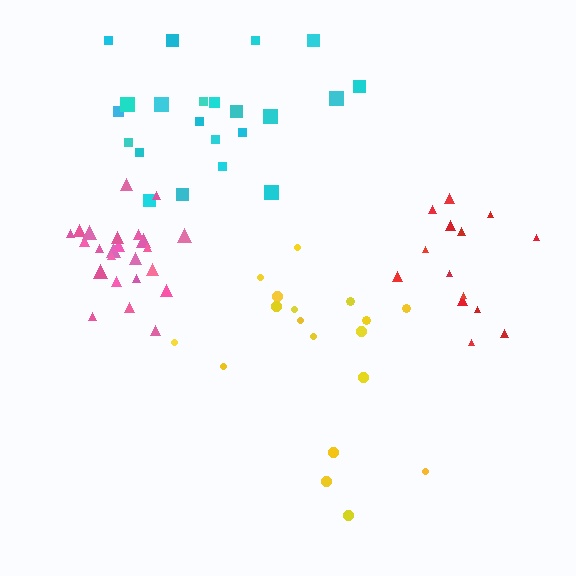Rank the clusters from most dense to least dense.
pink, red, cyan, yellow.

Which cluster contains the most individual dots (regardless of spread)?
Pink (24).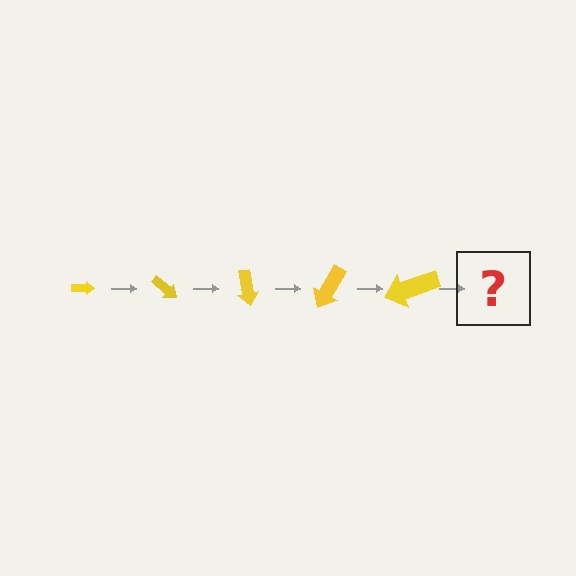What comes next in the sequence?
The next element should be an arrow, larger than the previous one and rotated 200 degrees from the start.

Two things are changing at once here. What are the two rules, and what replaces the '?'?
The two rules are that the arrow grows larger each step and it rotates 40 degrees each step. The '?' should be an arrow, larger than the previous one and rotated 200 degrees from the start.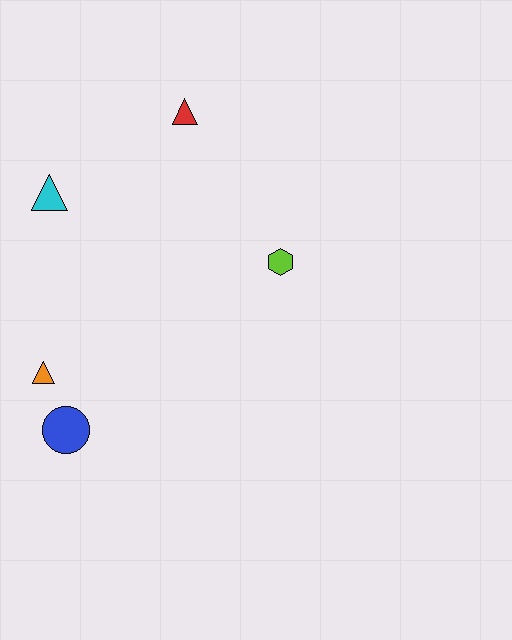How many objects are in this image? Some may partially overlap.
There are 5 objects.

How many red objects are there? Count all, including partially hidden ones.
There is 1 red object.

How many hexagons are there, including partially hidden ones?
There is 1 hexagon.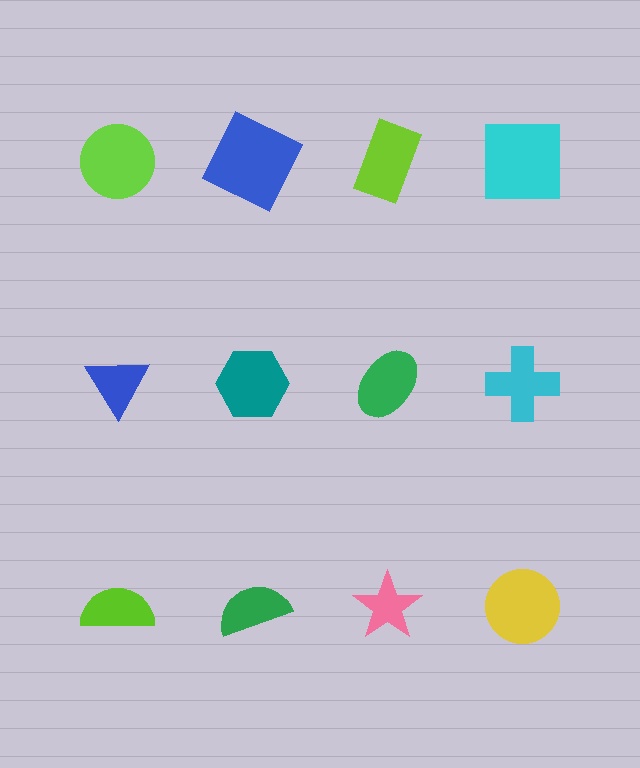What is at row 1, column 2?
A blue square.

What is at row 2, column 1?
A blue triangle.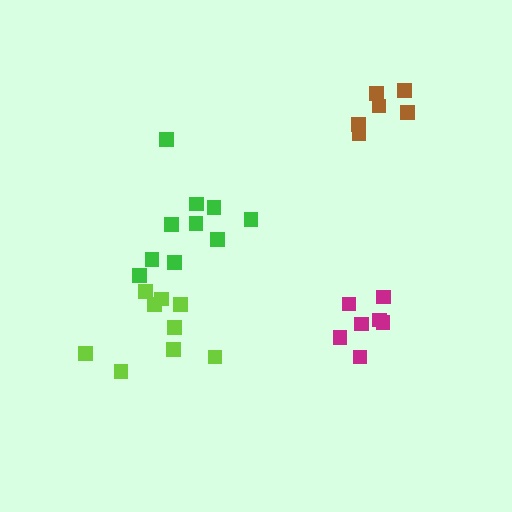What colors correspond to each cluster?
The clusters are colored: magenta, green, brown, lime.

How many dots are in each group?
Group 1: 7 dots, Group 2: 10 dots, Group 3: 6 dots, Group 4: 9 dots (32 total).